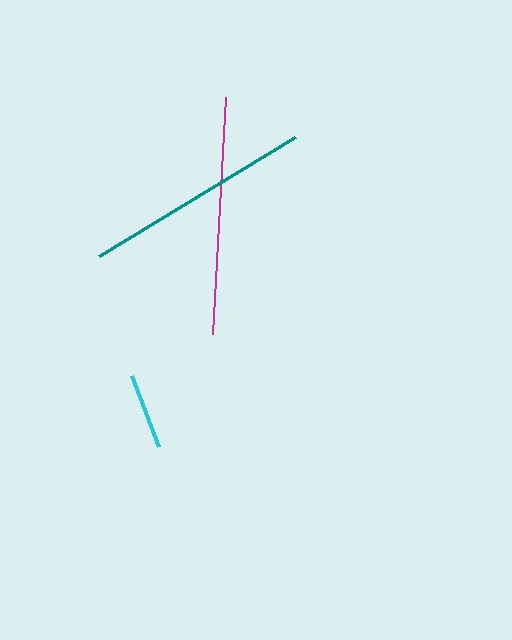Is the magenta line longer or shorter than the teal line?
The magenta line is longer than the teal line.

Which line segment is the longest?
The magenta line is the longest at approximately 238 pixels.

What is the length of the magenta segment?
The magenta segment is approximately 238 pixels long.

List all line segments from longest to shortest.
From longest to shortest: magenta, teal, cyan.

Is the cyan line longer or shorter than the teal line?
The teal line is longer than the cyan line.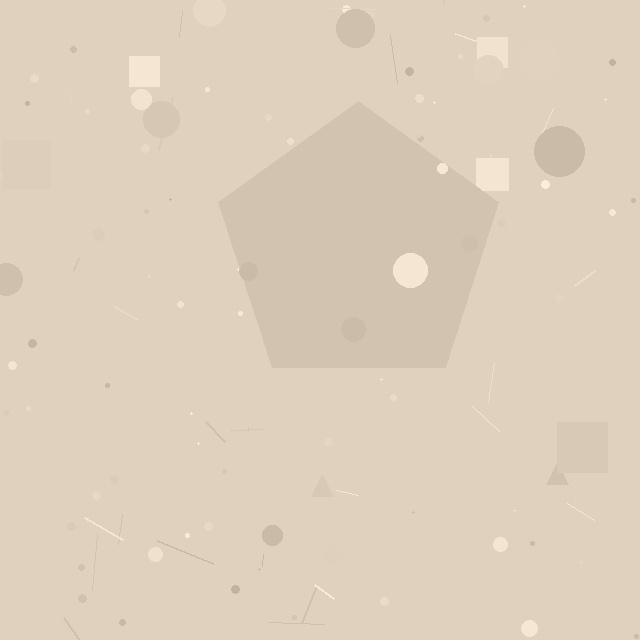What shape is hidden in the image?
A pentagon is hidden in the image.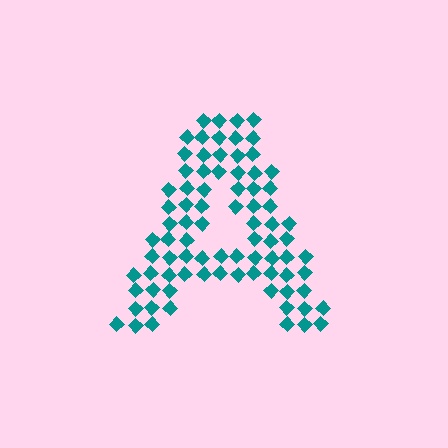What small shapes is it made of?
It is made of small diamonds.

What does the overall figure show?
The overall figure shows the letter A.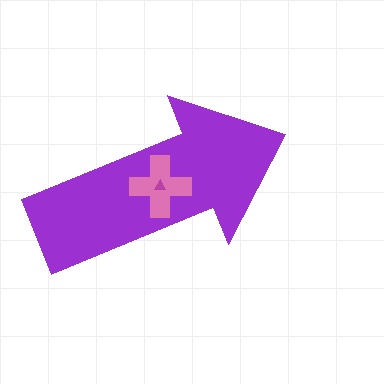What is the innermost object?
The magenta triangle.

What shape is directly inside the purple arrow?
The pink cross.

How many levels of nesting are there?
3.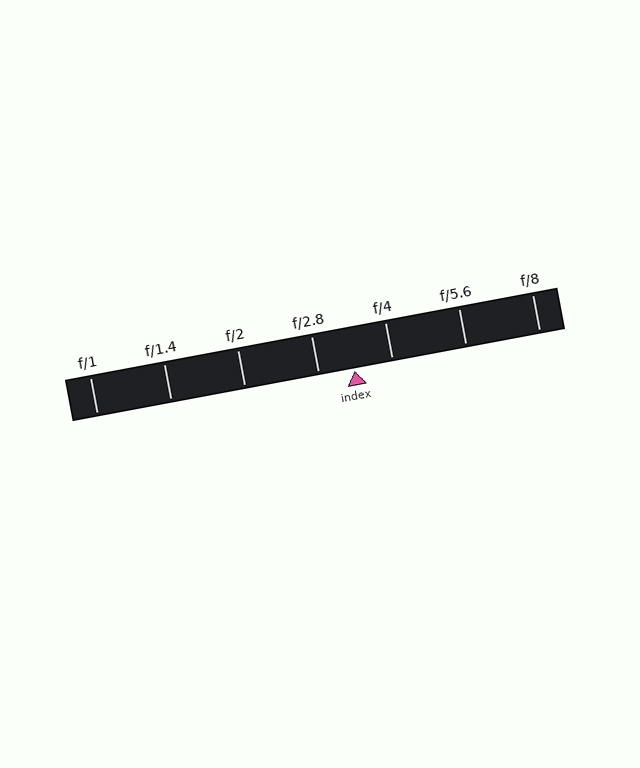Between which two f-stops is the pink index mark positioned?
The index mark is between f/2.8 and f/4.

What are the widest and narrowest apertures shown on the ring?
The widest aperture shown is f/1 and the narrowest is f/8.